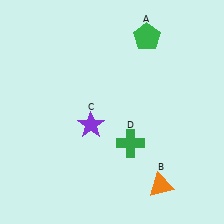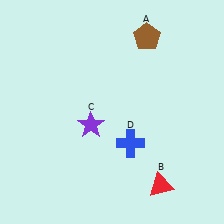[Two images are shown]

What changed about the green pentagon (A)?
In Image 1, A is green. In Image 2, it changed to brown.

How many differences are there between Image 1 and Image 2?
There are 3 differences between the two images.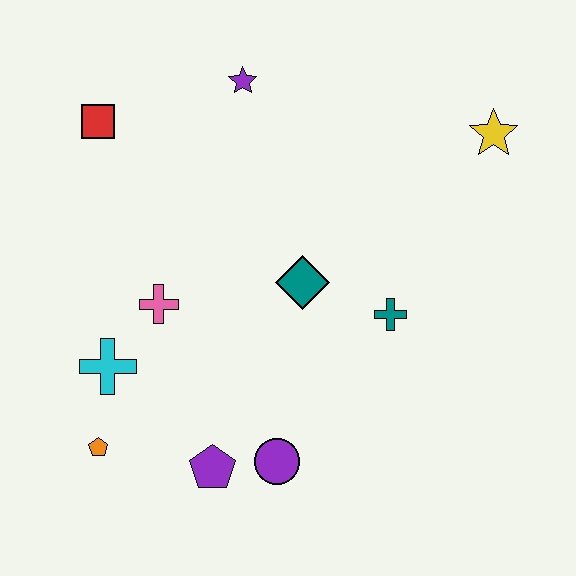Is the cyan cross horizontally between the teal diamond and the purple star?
No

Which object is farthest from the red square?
The yellow star is farthest from the red square.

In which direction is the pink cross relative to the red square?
The pink cross is below the red square.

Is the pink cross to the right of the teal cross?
No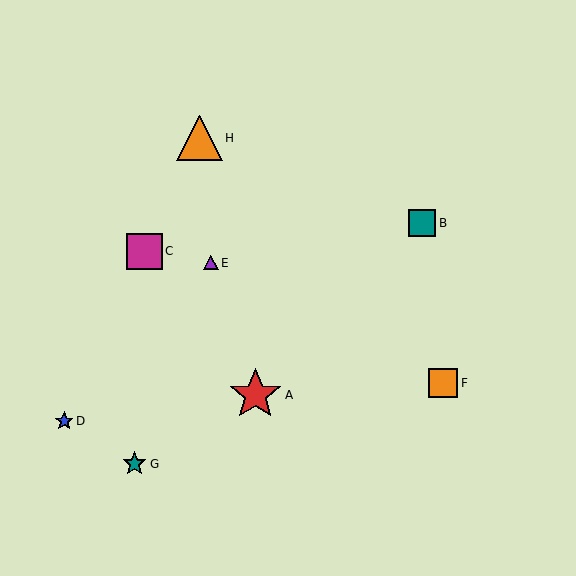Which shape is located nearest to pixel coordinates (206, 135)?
The orange triangle (labeled H) at (199, 138) is nearest to that location.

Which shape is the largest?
The red star (labeled A) is the largest.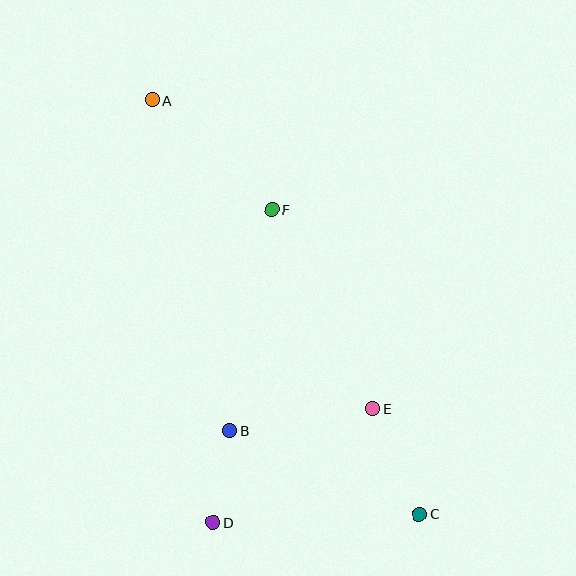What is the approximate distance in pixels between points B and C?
The distance between B and C is approximately 207 pixels.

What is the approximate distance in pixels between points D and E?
The distance between D and E is approximately 196 pixels.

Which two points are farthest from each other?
Points A and C are farthest from each other.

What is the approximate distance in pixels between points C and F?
The distance between C and F is approximately 338 pixels.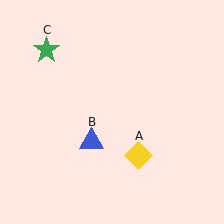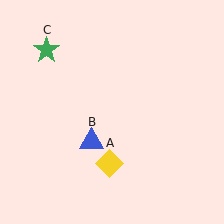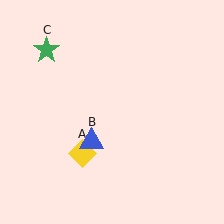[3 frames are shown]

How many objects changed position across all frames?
1 object changed position: yellow diamond (object A).